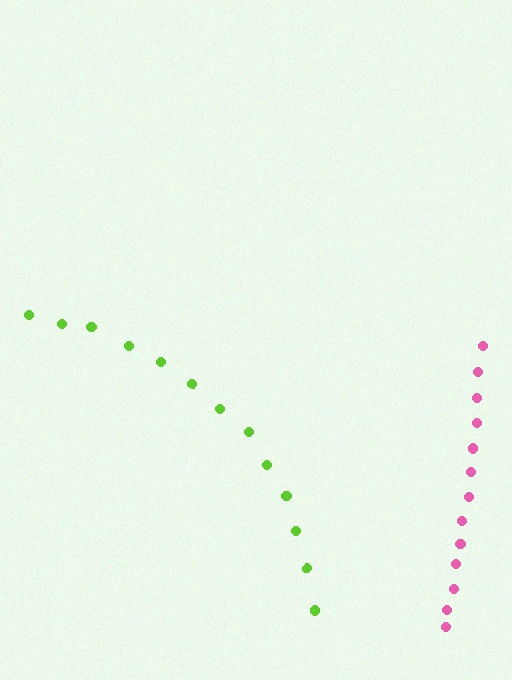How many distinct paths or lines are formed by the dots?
There are 2 distinct paths.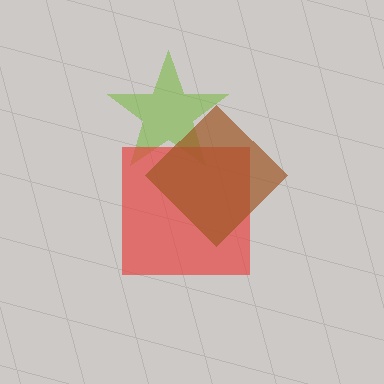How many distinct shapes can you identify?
There are 3 distinct shapes: a lime star, a red square, a brown diamond.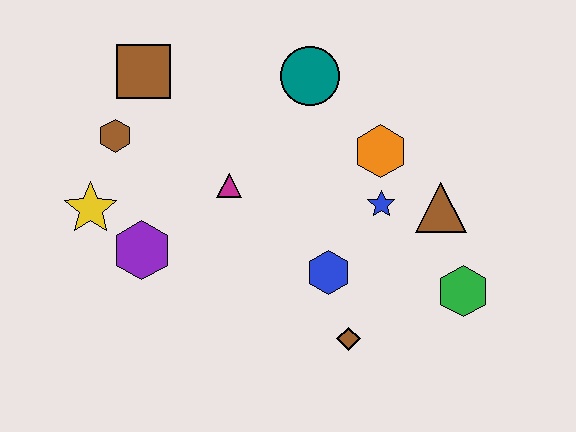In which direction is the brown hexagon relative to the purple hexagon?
The brown hexagon is above the purple hexagon.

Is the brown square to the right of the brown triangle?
No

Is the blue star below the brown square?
Yes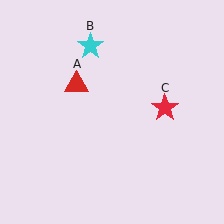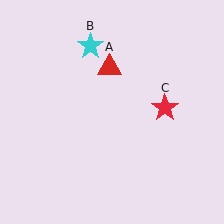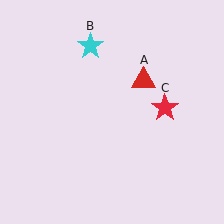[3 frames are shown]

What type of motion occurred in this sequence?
The red triangle (object A) rotated clockwise around the center of the scene.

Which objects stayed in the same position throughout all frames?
Cyan star (object B) and red star (object C) remained stationary.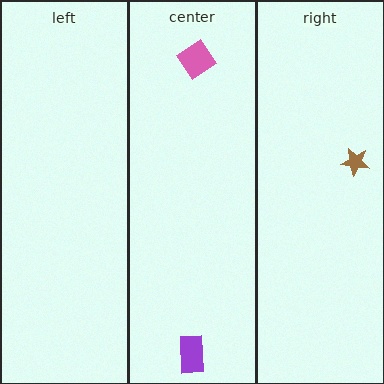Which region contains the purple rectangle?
The center region.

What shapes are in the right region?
The brown star.